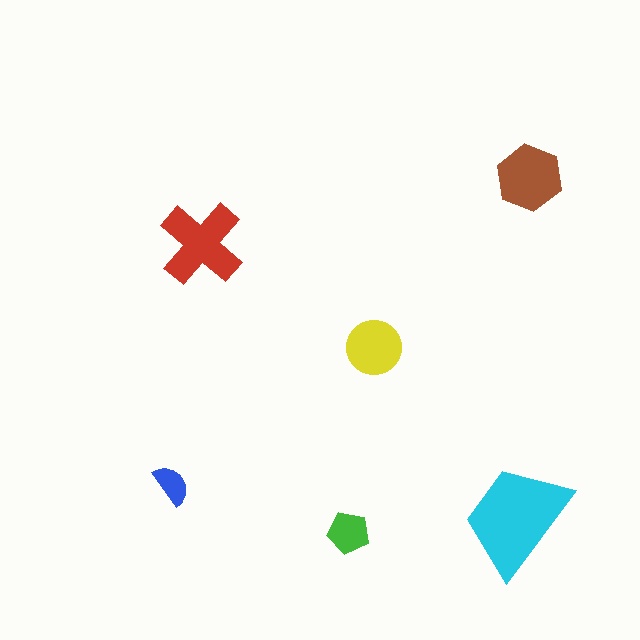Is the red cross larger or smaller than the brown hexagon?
Larger.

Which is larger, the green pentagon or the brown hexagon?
The brown hexagon.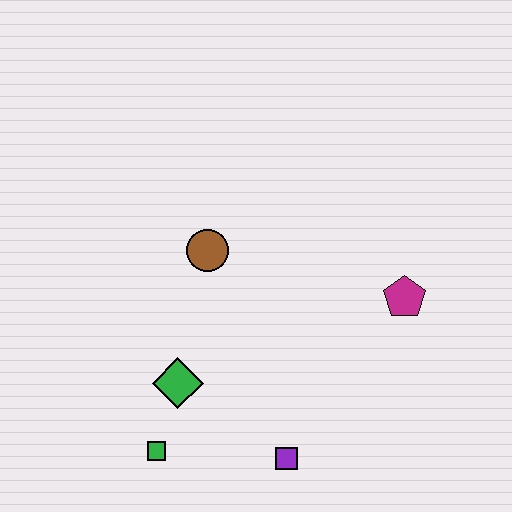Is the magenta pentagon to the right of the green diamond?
Yes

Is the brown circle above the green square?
Yes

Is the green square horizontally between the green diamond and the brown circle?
No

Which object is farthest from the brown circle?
The purple square is farthest from the brown circle.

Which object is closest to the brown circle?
The green diamond is closest to the brown circle.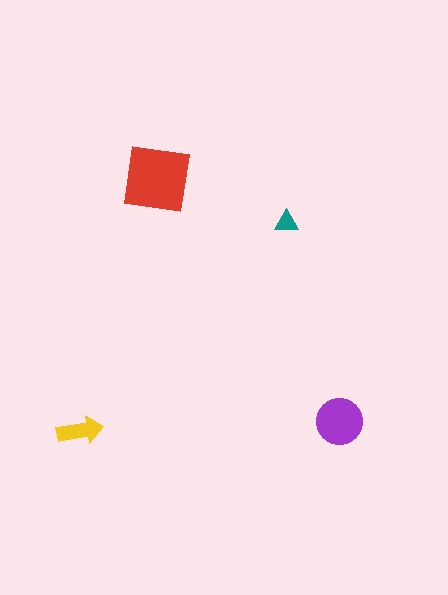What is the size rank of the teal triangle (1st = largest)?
4th.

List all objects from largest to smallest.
The red square, the purple circle, the yellow arrow, the teal triangle.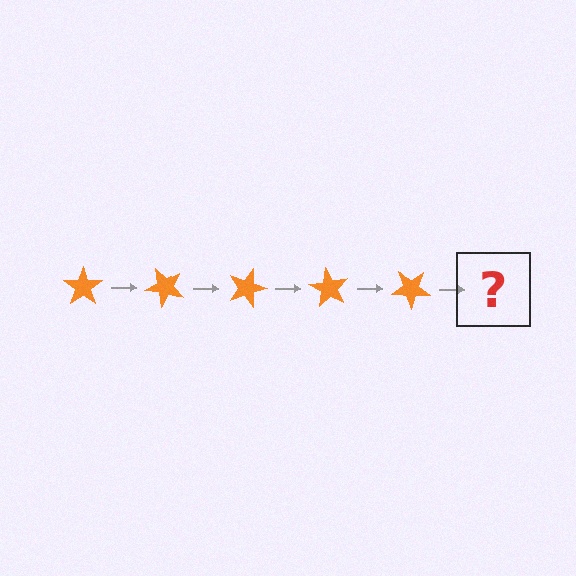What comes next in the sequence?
The next element should be an orange star rotated 225 degrees.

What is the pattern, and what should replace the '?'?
The pattern is that the star rotates 45 degrees each step. The '?' should be an orange star rotated 225 degrees.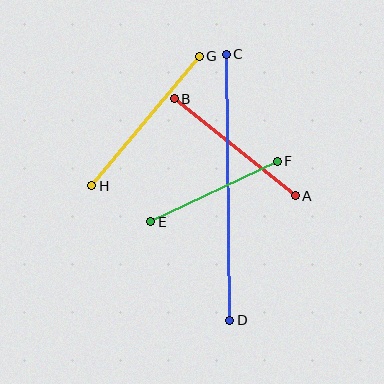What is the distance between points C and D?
The distance is approximately 266 pixels.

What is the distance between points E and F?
The distance is approximately 140 pixels.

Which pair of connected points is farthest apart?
Points C and D are farthest apart.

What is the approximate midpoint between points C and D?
The midpoint is at approximately (228, 187) pixels.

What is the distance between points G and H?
The distance is approximately 169 pixels.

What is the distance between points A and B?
The distance is approximately 155 pixels.